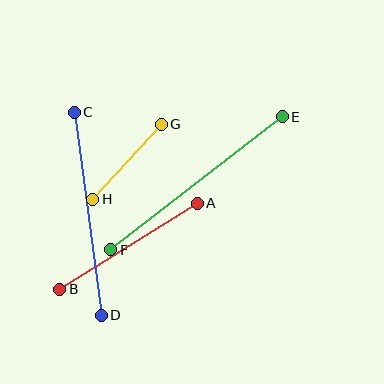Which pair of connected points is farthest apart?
Points E and F are farthest apart.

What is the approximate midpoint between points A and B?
The midpoint is at approximately (128, 246) pixels.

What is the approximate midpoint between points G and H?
The midpoint is at approximately (127, 162) pixels.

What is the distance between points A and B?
The distance is approximately 162 pixels.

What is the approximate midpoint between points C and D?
The midpoint is at approximately (88, 214) pixels.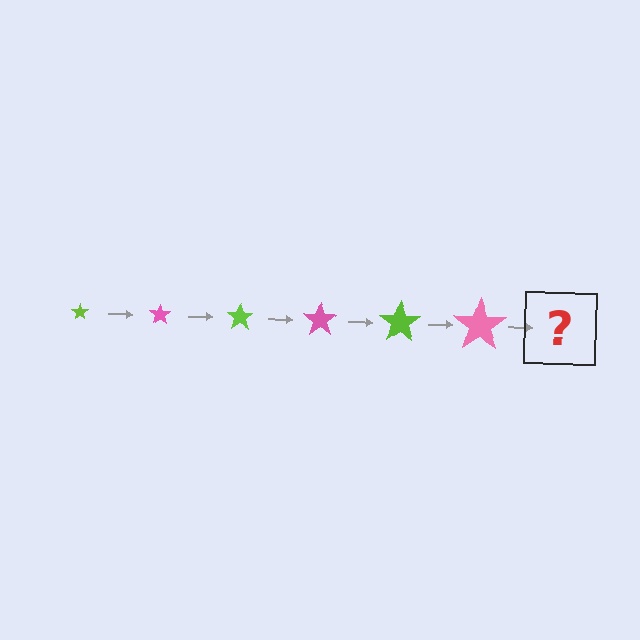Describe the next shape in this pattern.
It should be a lime star, larger than the previous one.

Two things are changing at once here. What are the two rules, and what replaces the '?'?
The two rules are that the star grows larger each step and the color cycles through lime and pink. The '?' should be a lime star, larger than the previous one.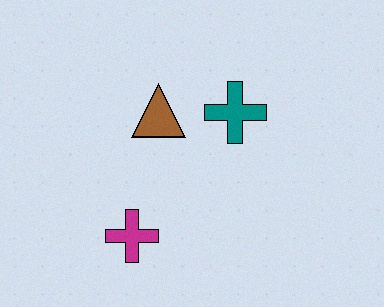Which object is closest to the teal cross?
The brown triangle is closest to the teal cross.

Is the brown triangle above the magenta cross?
Yes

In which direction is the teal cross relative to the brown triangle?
The teal cross is to the right of the brown triangle.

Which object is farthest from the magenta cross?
The teal cross is farthest from the magenta cross.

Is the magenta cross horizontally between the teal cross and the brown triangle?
No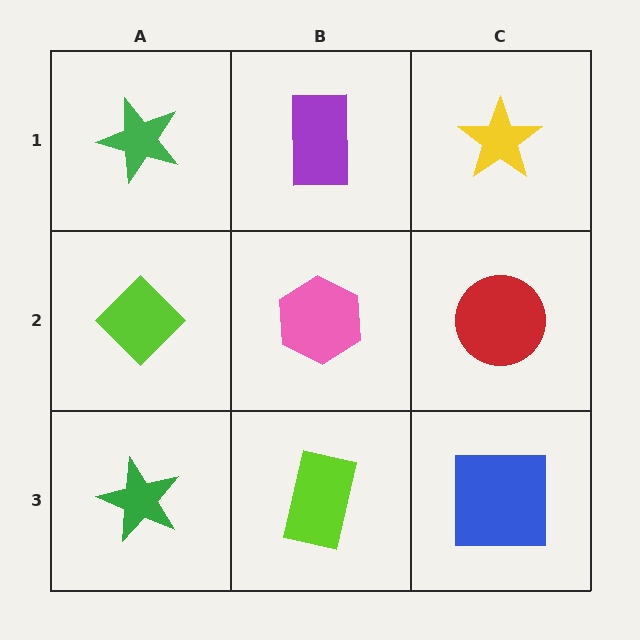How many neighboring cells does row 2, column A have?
3.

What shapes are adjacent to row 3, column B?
A pink hexagon (row 2, column B), a green star (row 3, column A), a blue square (row 3, column C).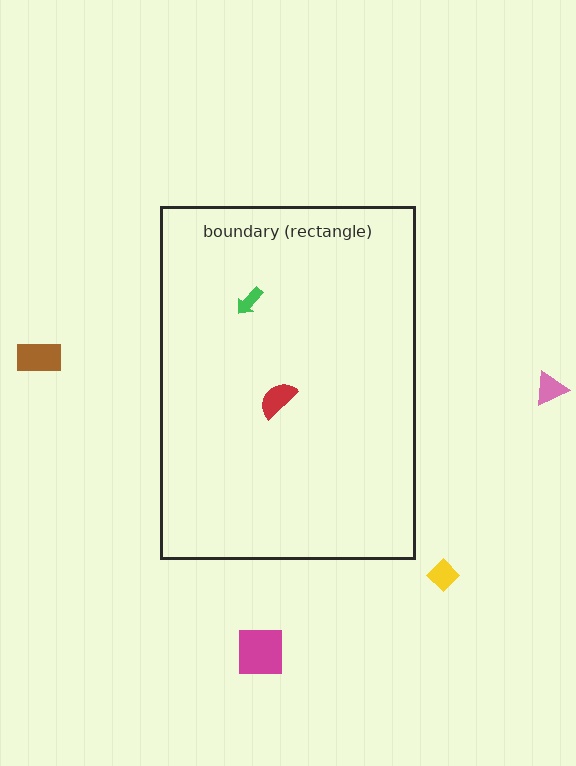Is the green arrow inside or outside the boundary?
Inside.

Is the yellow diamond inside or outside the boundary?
Outside.